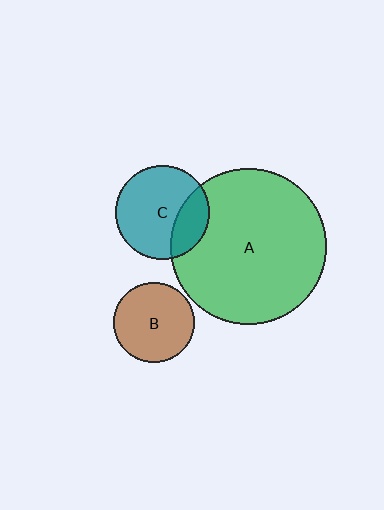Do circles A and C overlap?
Yes.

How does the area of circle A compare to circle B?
Approximately 3.8 times.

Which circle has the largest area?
Circle A (green).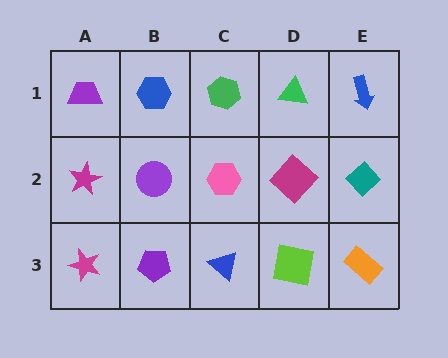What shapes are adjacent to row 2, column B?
A blue hexagon (row 1, column B), a purple pentagon (row 3, column B), a magenta star (row 2, column A), a pink hexagon (row 2, column C).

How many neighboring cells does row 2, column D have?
4.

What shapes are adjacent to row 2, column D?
A green triangle (row 1, column D), a lime square (row 3, column D), a pink hexagon (row 2, column C), a teal diamond (row 2, column E).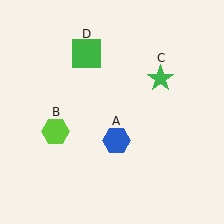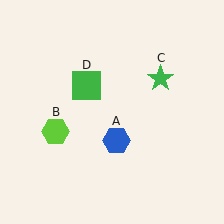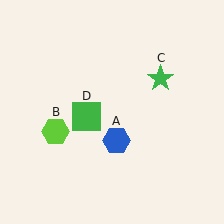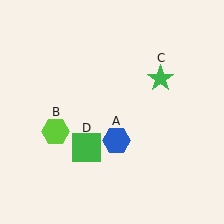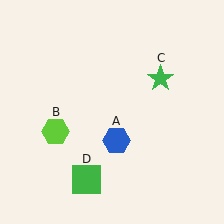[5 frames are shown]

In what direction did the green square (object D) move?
The green square (object D) moved down.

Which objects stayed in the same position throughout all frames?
Blue hexagon (object A) and lime hexagon (object B) and green star (object C) remained stationary.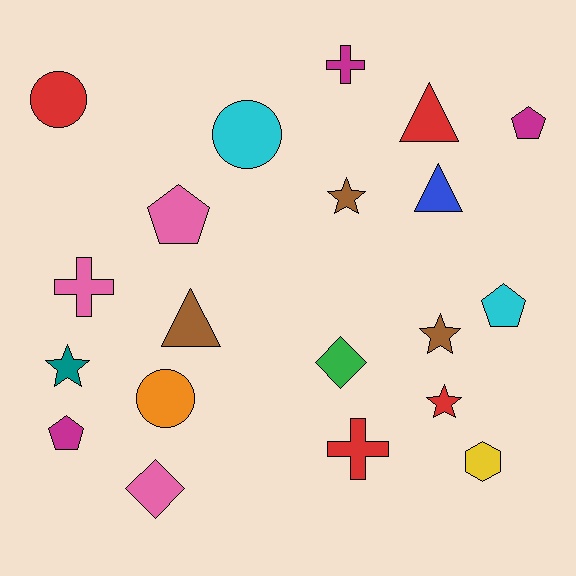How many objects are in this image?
There are 20 objects.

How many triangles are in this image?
There are 3 triangles.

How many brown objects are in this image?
There are 3 brown objects.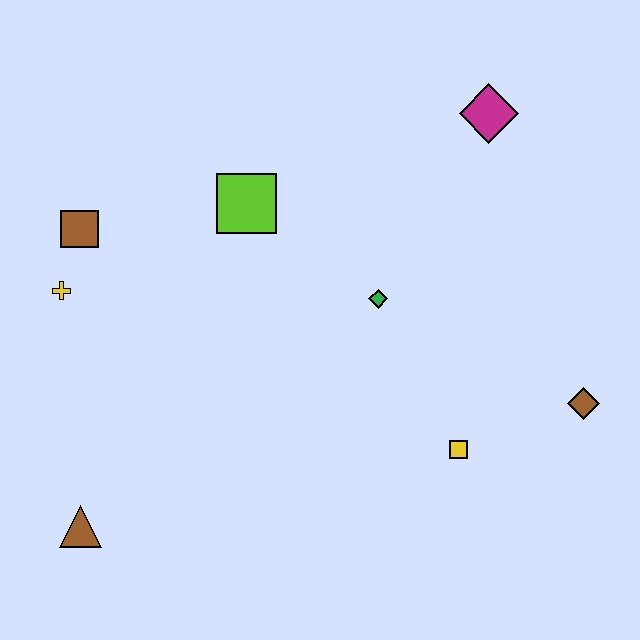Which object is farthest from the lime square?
The brown diamond is farthest from the lime square.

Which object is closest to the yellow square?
The brown diamond is closest to the yellow square.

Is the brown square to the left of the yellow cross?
No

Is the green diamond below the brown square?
Yes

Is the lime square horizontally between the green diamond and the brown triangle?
Yes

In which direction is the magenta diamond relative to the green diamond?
The magenta diamond is above the green diamond.